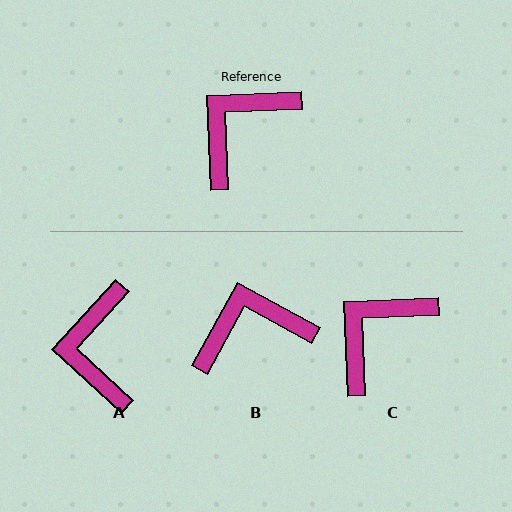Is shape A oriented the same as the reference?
No, it is off by about 45 degrees.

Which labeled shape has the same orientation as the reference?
C.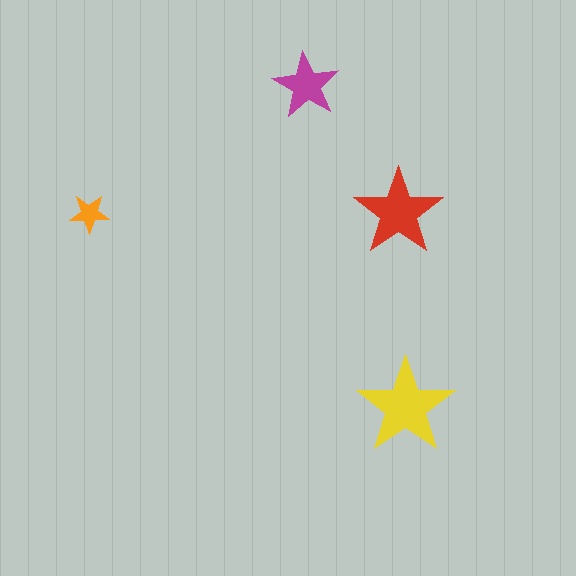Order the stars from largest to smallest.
the yellow one, the red one, the magenta one, the orange one.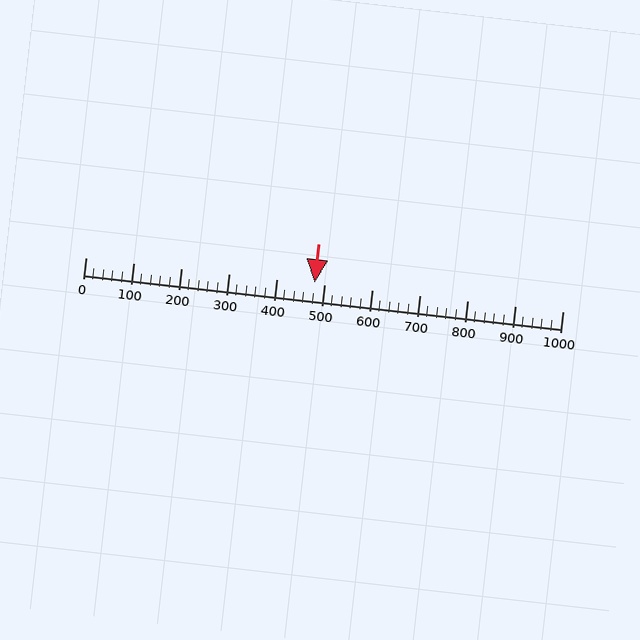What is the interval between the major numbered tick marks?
The major tick marks are spaced 100 units apart.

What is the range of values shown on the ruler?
The ruler shows values from 0 to 1000.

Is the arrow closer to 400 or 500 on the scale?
The arrow is closer to 500.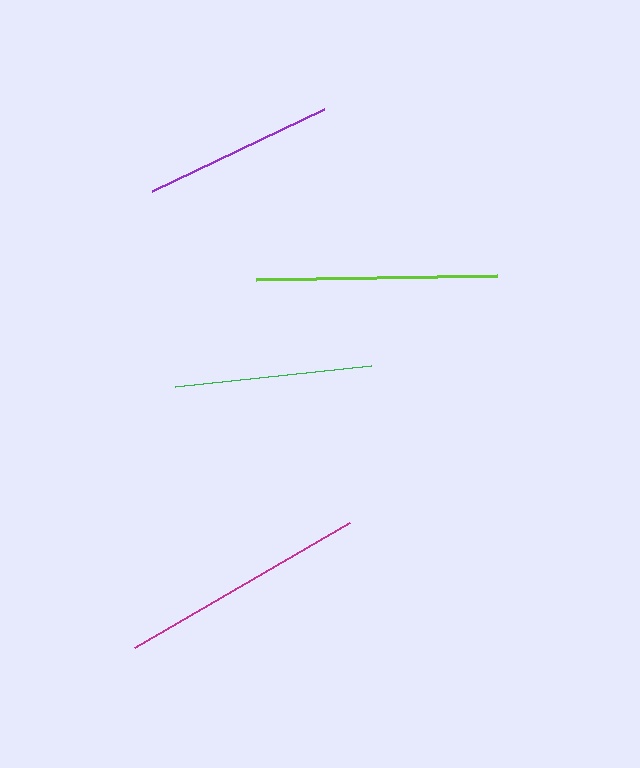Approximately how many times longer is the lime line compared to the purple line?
The lime line is approximately 1.3 times the length of the purple line.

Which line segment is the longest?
The magenta line is the longest at approximately 249 pixels.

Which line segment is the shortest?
The purple line is the shortest at approximately 191 pixels.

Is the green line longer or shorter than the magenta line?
The magenta line is longer than the green line.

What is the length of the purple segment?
The purple segment is approximately 191 pixels long.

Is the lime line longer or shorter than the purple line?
The lime line is longer than the purple line.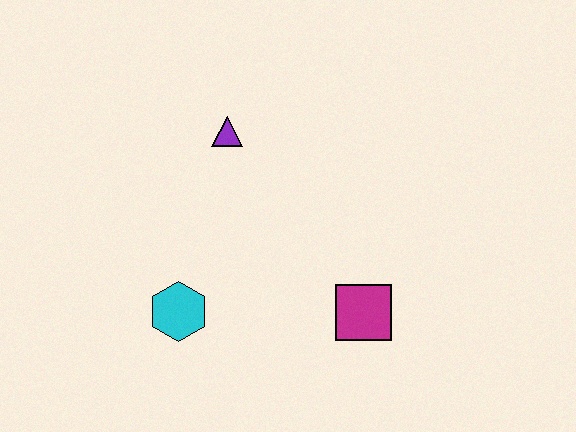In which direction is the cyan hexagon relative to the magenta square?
The cyan hexagon is to the left of the magenta square.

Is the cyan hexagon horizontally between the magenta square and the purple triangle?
No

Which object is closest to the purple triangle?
The cyan hexagon is closest to the purple triangle.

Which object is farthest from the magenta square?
The purple triangle is farthest from the magenta square.